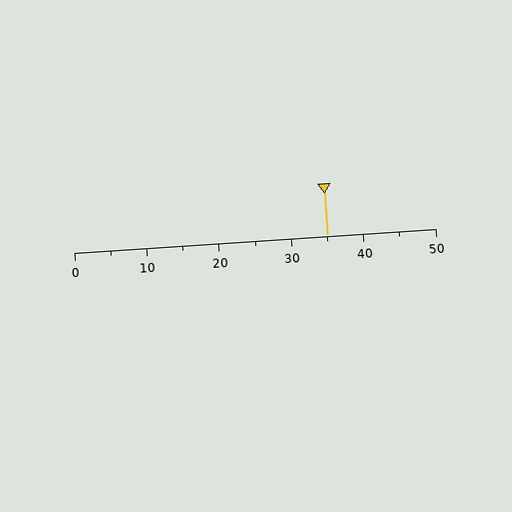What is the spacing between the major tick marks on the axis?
The major ticks are spaced 10 apart.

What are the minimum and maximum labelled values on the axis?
The axis runs from 0 to 50.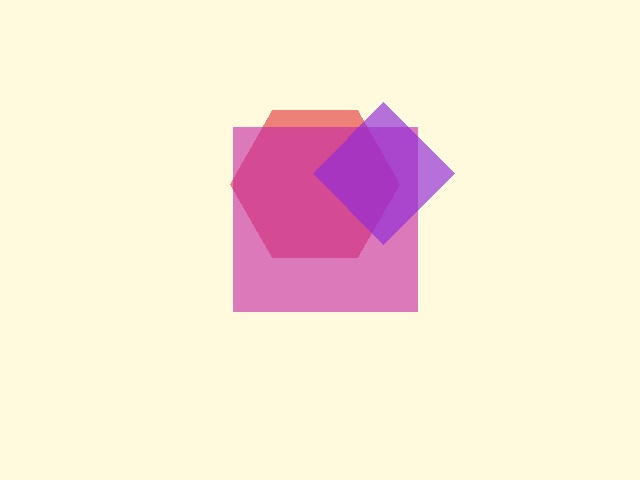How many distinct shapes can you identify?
There are 3 distinct shapes: a red hexagon, a magenta square, a purple diamond.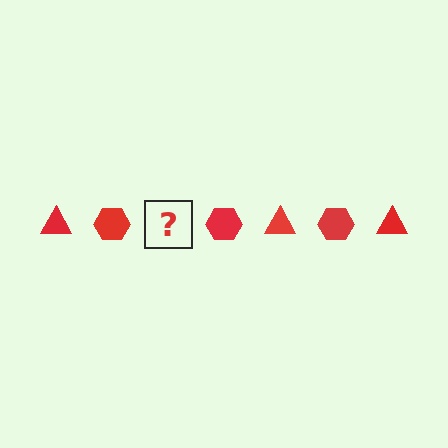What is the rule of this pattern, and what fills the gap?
The rule is that the pattern cycles through triangle, hexagon shapes in red. The gap should be filled with a red triangle.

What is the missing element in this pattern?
The missing element is a red triangle.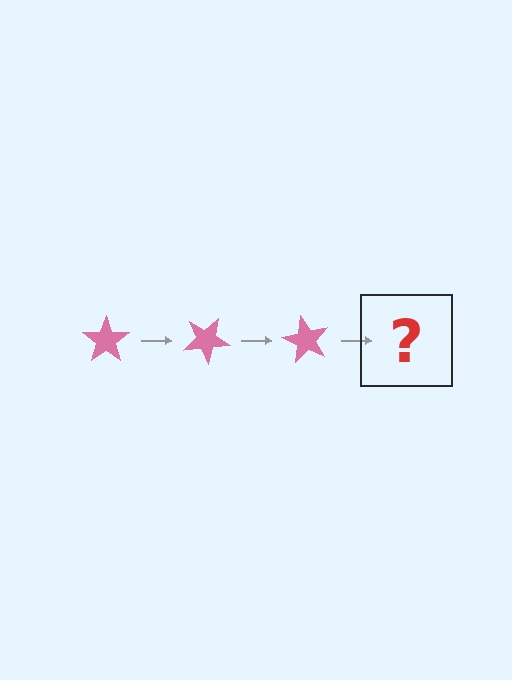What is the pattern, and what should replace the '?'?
The pattern is that the star rotates 30 degrees each step. The '?' should be a pink star rotated 90 degrees.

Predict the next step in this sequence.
The next step is a pink star rotated 90 degrees.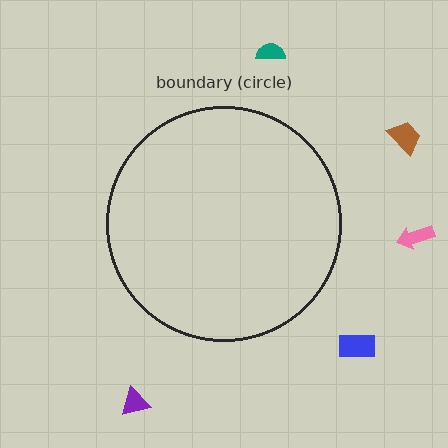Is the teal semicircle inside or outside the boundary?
Outside.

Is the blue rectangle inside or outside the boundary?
Outside.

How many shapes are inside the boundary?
0 inside, 5 outside.